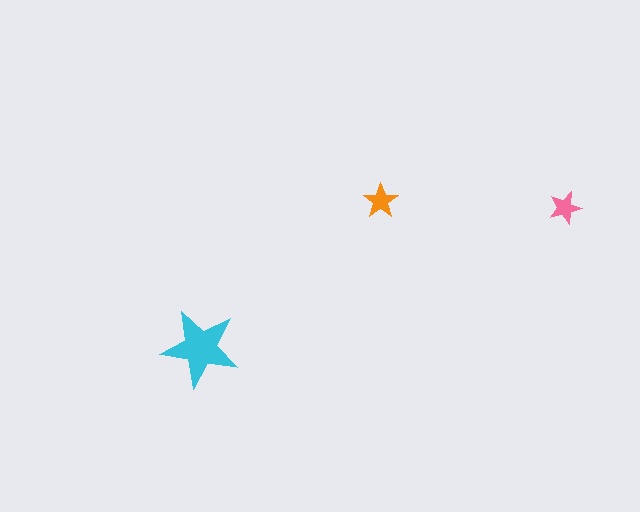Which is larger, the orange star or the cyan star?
The cyan one.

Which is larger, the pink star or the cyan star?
The cyan one.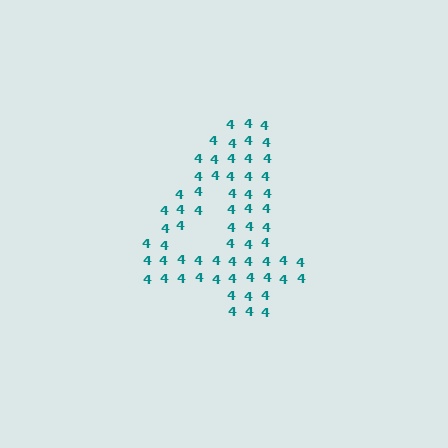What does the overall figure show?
The overall figure shows the digit 4.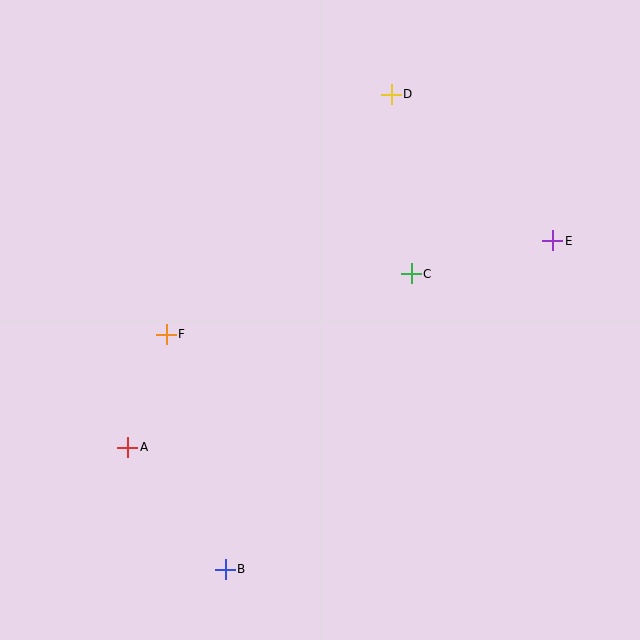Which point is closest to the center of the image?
Point C at (411, 274) is closest to the center.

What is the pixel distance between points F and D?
The distance between F and D is 329 pixels.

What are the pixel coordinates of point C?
Point C is at (411, 274).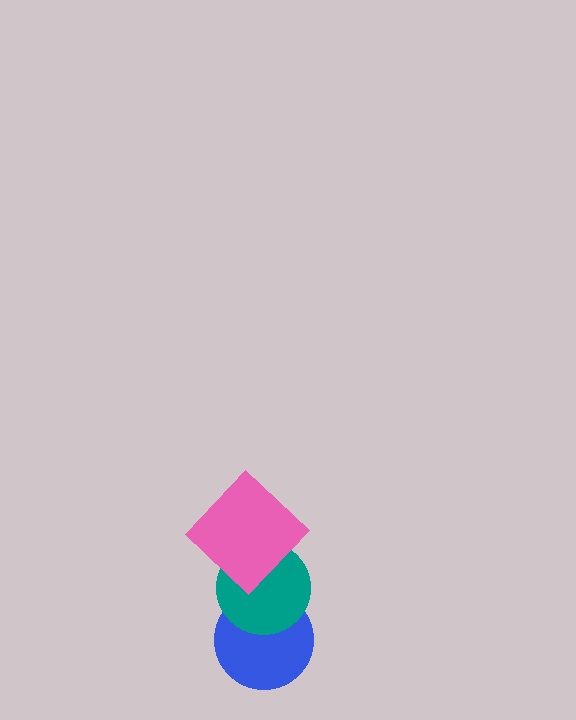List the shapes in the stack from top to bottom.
From top to bottom: the pink diamond, the teal circle, the blue circle.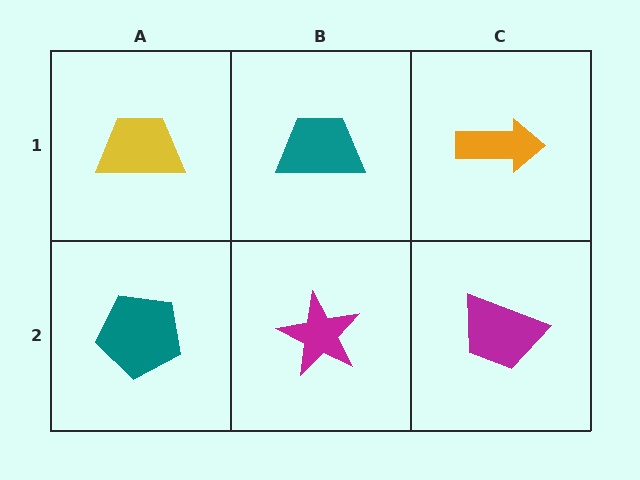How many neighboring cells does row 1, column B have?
3.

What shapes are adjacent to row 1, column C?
A magenta trapezoid (row 2, column C), a teal trapezoid (row 1, column B).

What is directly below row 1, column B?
A magenta star.